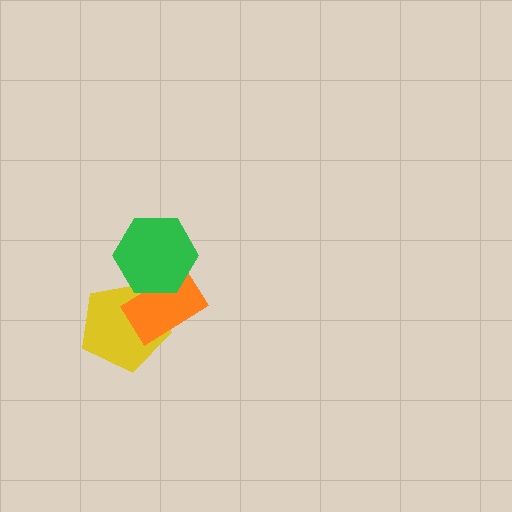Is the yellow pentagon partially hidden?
Yes, it is partially covered by another shape.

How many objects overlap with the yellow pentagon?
2 objects overlap with the yellow pentagon.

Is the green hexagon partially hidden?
No, no other shape covers it.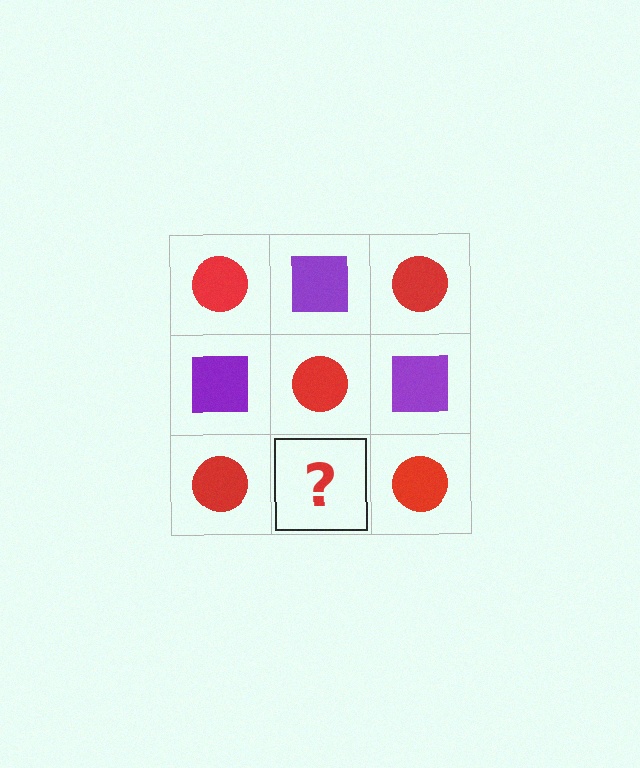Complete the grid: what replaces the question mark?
The question mark should be replaced with a purple square.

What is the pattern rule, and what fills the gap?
The rule is that it alternates red circle and purple square in a checkerboard pattern. The gap should be filled with a purple square.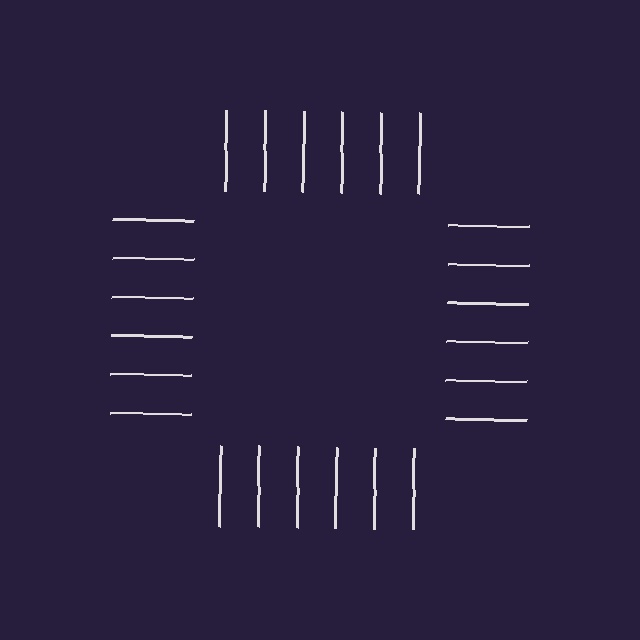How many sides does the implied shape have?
4 sides — the line-ends trace a square.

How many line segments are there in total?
24 — 6 along each of the 4 edges.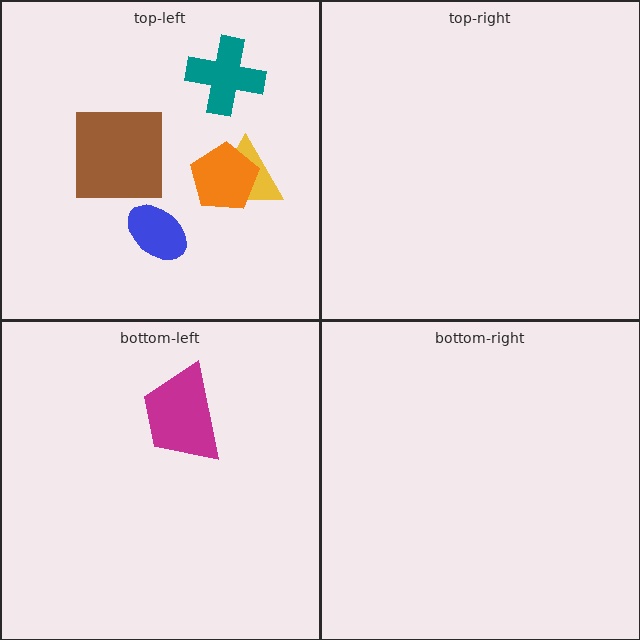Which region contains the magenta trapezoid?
The bottom-left region.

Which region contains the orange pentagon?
The top-left region.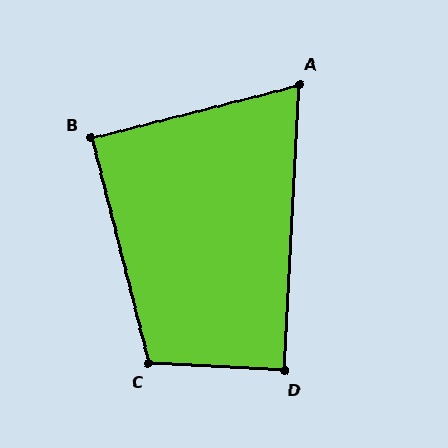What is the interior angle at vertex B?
Approximately 90 degrees (approximately right).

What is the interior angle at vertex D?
Approximately 90 degrees (approximately right).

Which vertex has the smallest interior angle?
A, at approximately 73 degrees.